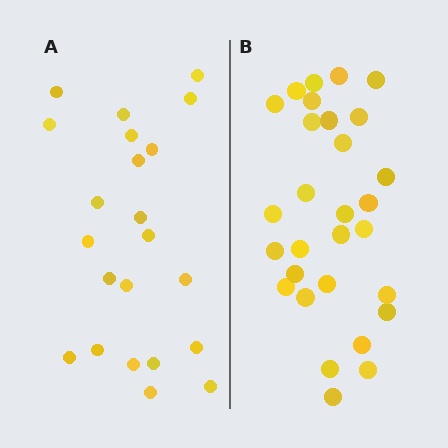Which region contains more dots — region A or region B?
Region B (the right region) has more dots.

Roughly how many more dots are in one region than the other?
Region B has roughly 8 or so more dots than region A.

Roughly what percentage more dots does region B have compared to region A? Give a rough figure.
About 30% more.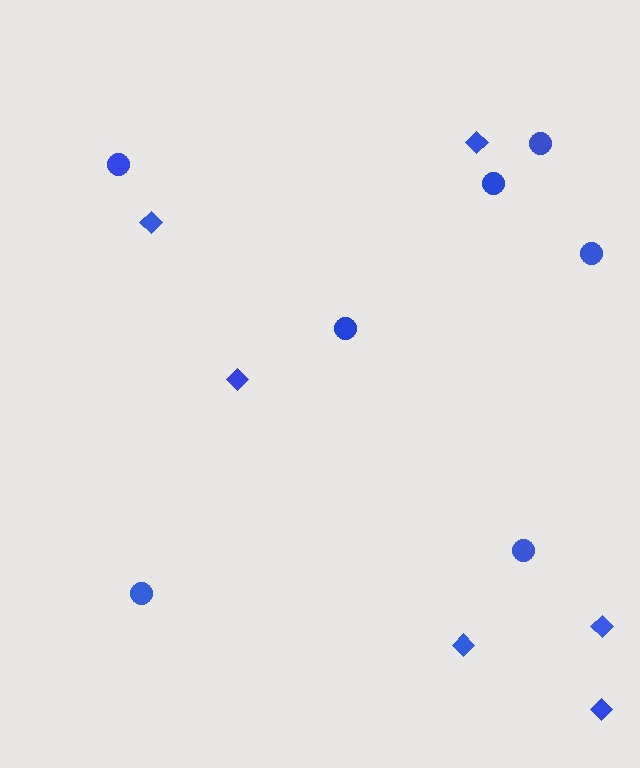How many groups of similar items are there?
There are 2 groups: one group of circles (7) and one group of diamonds (6).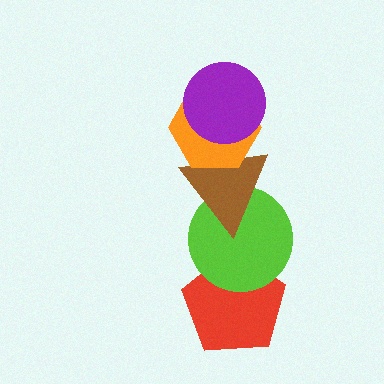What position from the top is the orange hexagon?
The orange hexagon is 2nd from the top.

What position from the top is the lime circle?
The lime circle is 4th from the top.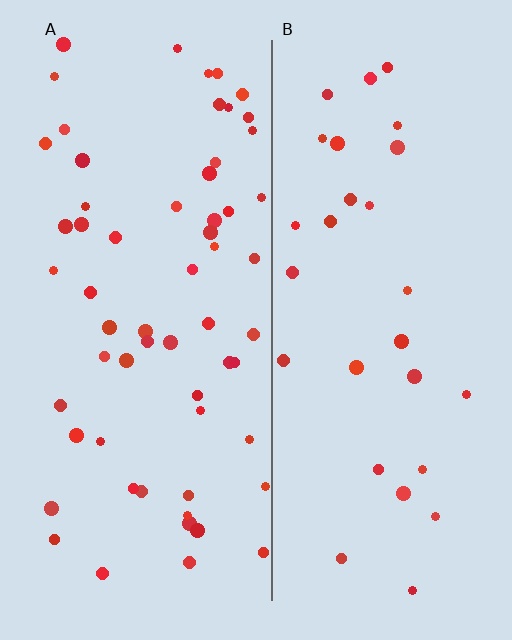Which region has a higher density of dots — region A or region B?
A (the left).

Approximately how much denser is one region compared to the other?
Approximately 2.0× — region A over region B.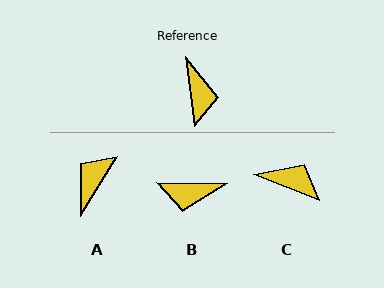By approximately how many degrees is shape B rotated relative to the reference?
Approximately 98 degrees clockwise.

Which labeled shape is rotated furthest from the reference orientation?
A, about 142 degrees away.